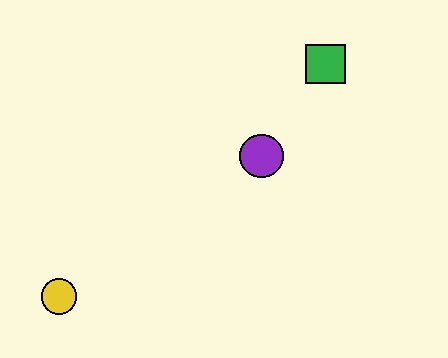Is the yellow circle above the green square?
No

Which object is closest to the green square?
The purple circle is closest to the green square.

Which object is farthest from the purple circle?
The yellow circle is farthest from the purple circle.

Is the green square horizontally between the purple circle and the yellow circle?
No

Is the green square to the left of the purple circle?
No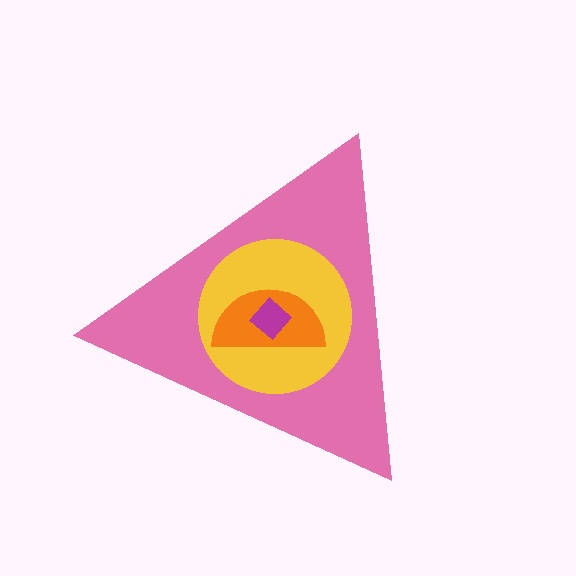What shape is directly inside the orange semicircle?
The magenta diamond.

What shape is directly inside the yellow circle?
The orange semicircle.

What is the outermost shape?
The pink triangle.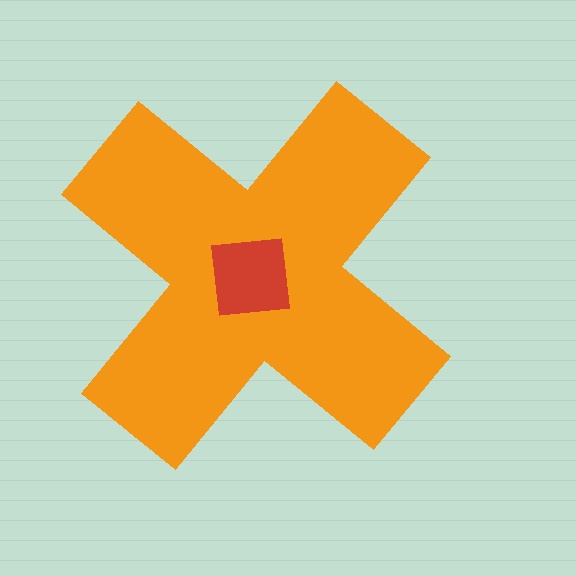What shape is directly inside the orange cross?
The red square.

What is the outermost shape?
The orange cross.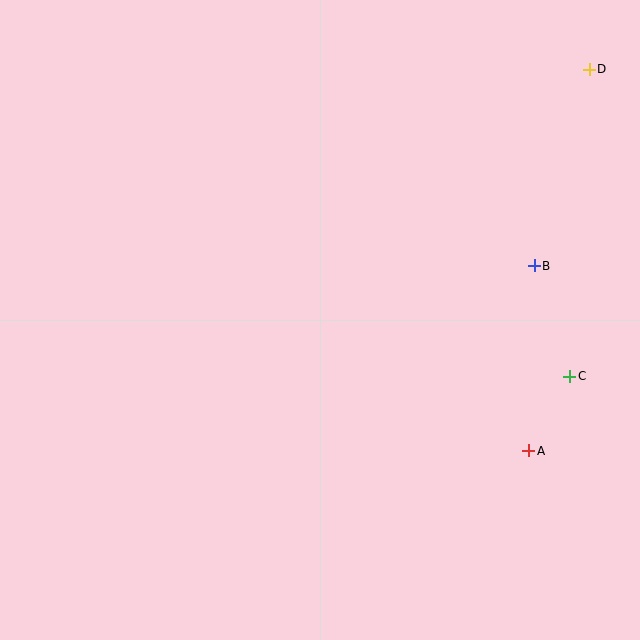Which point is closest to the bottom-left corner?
Point A is closest to the bottom-left corner.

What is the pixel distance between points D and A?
The distance between D and A is 386 pixels.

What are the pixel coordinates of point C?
Point C is at (570, 376).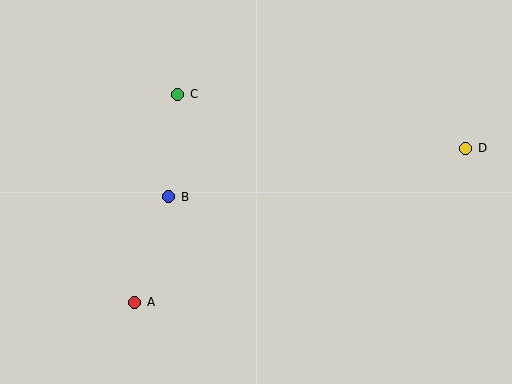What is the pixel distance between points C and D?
The distance between C and D is 293 pixels.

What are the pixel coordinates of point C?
Point C is at (178, 94).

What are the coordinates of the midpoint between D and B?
The midpoint between D and B is at (317, 172).